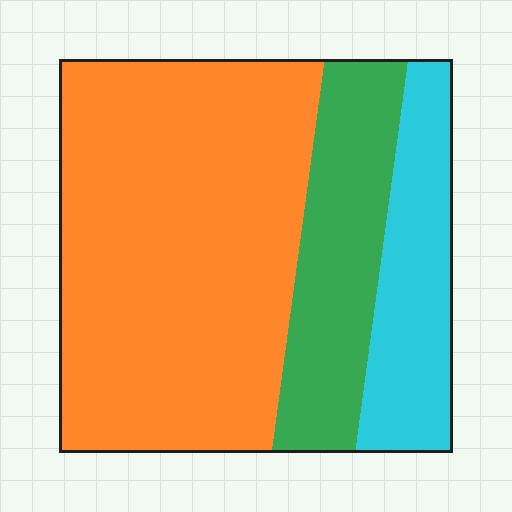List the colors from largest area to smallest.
From largest to smallest: orange, green, cyan.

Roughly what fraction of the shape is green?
Green covers 21% of the shape.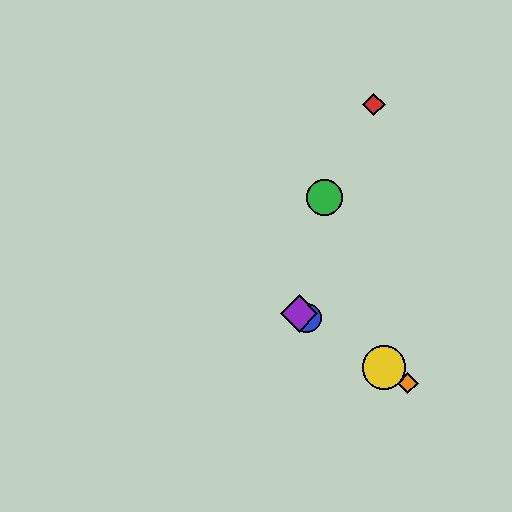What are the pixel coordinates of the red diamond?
The red diamond is at (374, 104).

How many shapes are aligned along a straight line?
4 shapes (the blue circle, the yellow circle, the purple diamond, the orange diamond) are aligned along a straight line.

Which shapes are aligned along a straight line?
The blue circle, the yellow circle, the purple diamond, the orange diamond are aligned along a straight line.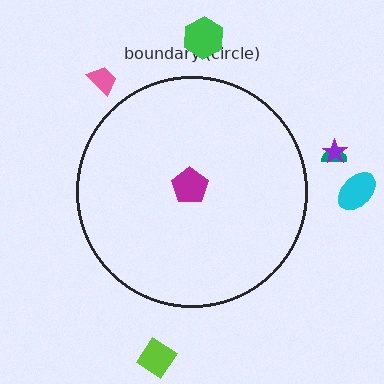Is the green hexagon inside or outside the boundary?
Outside.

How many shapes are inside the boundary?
1 inside, 6 outside.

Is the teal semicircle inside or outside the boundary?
Outside.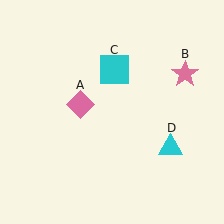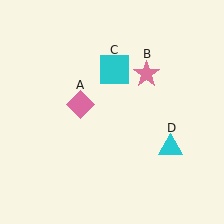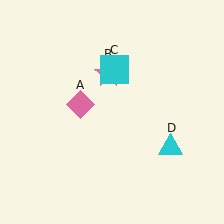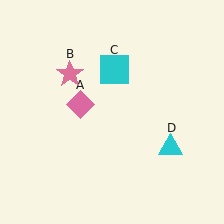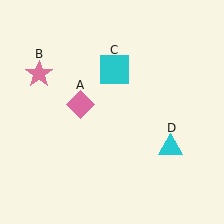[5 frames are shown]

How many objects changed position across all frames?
1 object changed position: pink star (object B).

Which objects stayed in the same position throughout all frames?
Pink diamond (object A) and cyan square (object C) and cyan triangle (object D) remained stationary.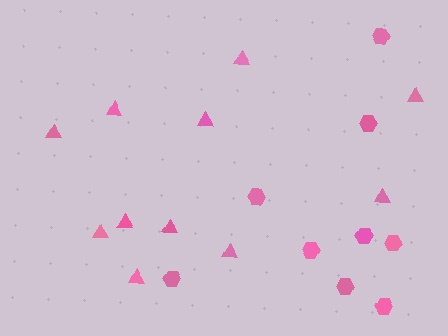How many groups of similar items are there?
There are 2 groups: one group of hexagons (9) and one group of triangles (11).